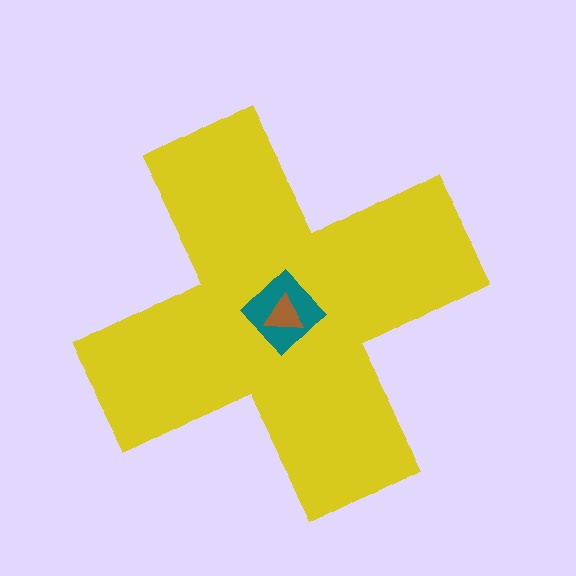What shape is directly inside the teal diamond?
The brown triangle.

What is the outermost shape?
The yellow cross.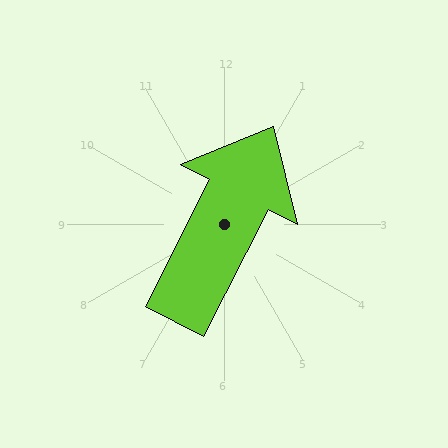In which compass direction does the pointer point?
Northeast.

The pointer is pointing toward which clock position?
Roughly 1 o'clock.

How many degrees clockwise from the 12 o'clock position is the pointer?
Approximately 27 degrees.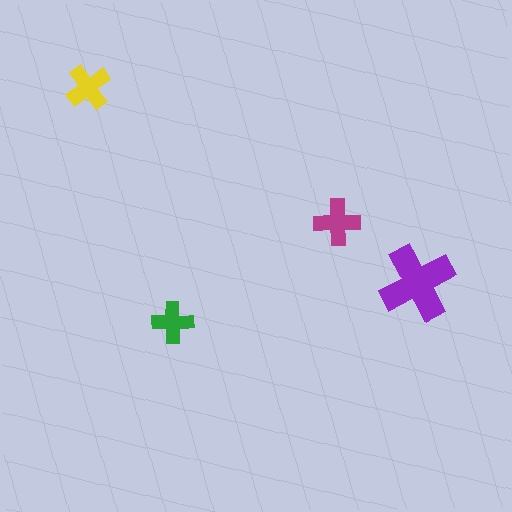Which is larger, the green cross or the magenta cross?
The magenta one.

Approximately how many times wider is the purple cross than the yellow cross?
About 1.5 times wider.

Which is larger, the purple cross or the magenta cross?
The purple one.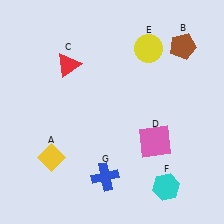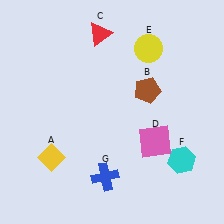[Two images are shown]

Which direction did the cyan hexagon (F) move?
The cyan hexagon (F) moved up.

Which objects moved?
The objects that moved are: the brown pentagon (B), the red triangle (C), the cyan hexagon (F).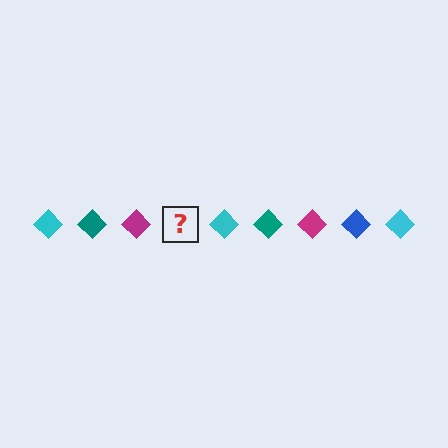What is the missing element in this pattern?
The missing element is a blue diamond.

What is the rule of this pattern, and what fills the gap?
The rule is that the pattern cycles through cyan, teal, magenta, blue diamonds. The gap should be filled with a blue diamond.